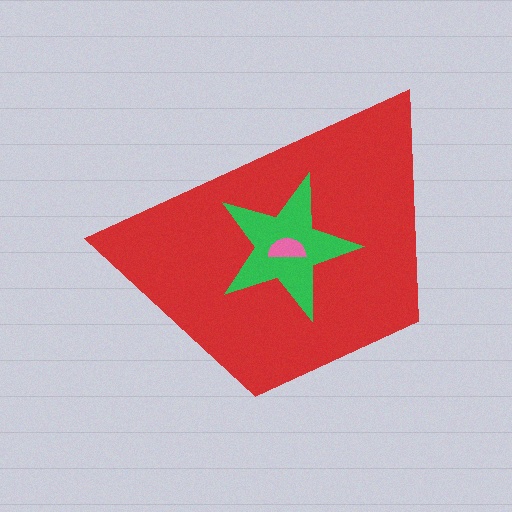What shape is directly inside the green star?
The pink semicircle.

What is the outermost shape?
The red trapezoid.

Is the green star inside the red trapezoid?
Yes.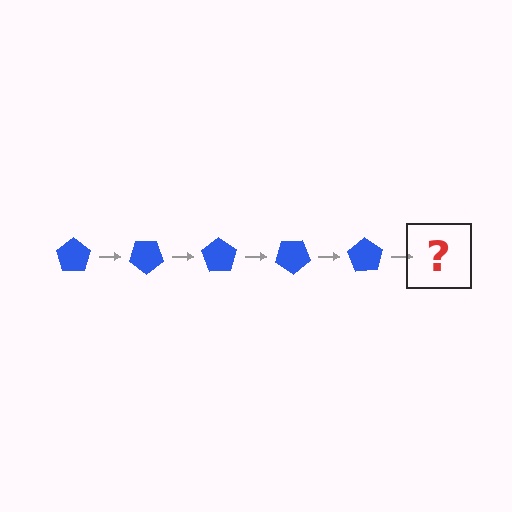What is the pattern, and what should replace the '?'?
The pattern is that the pentagon rotates 35 degrees each step. The '?' should be a blue pentagon rotated 175 degrees.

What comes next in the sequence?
The next element should be a blue pentagon rotated 175 degrees.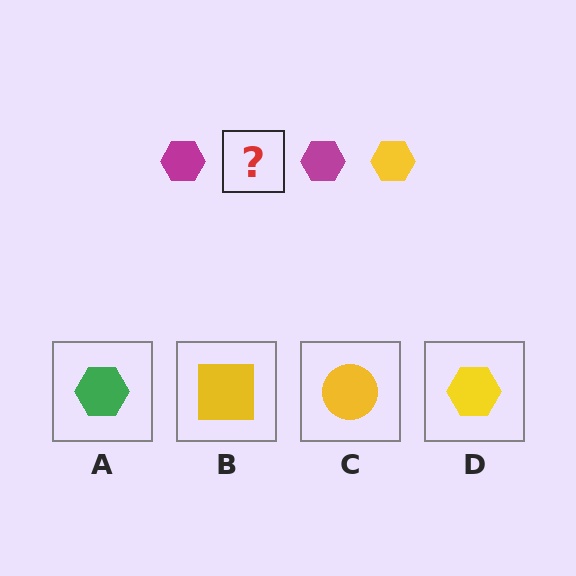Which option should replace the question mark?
Option D.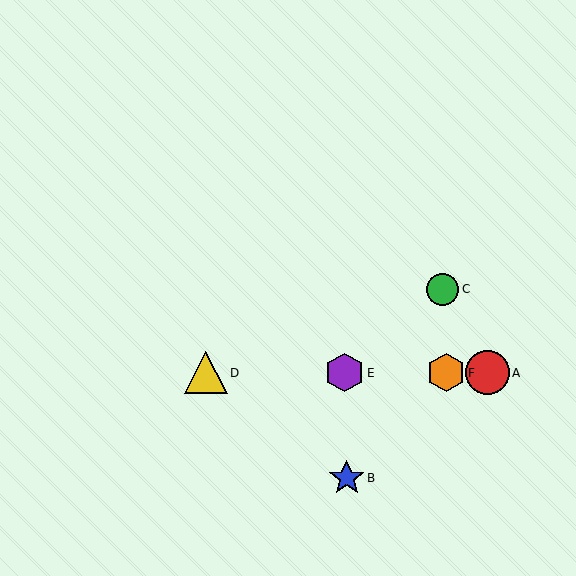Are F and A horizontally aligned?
Yes, both are at y≈373.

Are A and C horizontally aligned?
No, A is at y≈373 and C is at y≈289.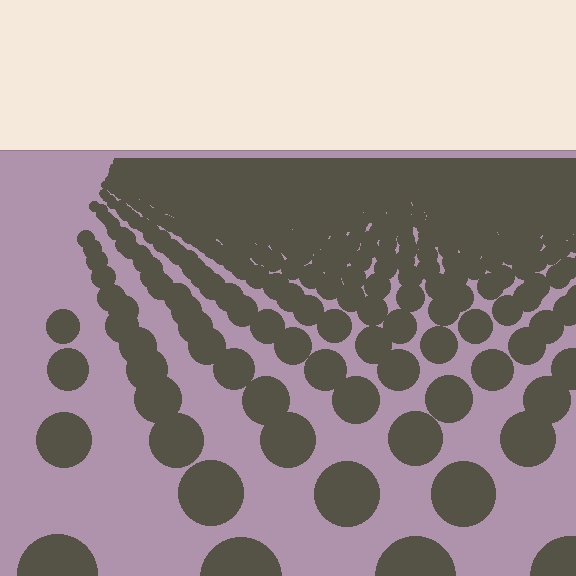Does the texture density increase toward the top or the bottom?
Density increases toward the top.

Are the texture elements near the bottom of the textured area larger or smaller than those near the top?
Larger. Near the bottom, elements are closer to the viewer and appear at a bigger on-screen size.